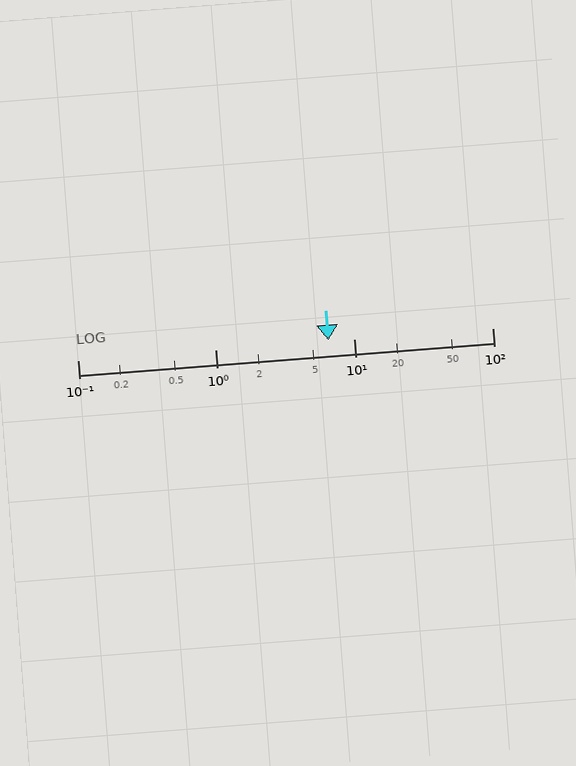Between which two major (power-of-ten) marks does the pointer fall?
The pointer is between 1 and 10.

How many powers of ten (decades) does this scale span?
The scale spans 3 decades, from 0.1 to 100.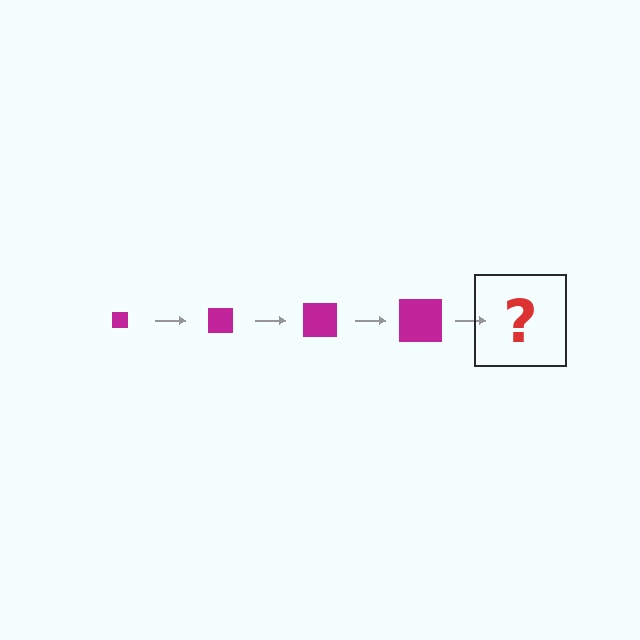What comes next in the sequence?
The next element should be a magenta square, larger than the previous one.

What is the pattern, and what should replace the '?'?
The pattern is that the square gets progressively larger each step. The '?' should be a magenta square, larger than the previous one.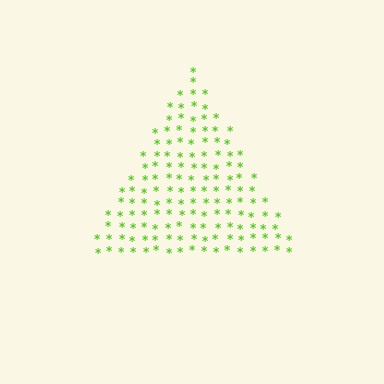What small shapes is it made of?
It is made of small asterisks.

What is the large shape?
The large shape is a triangle.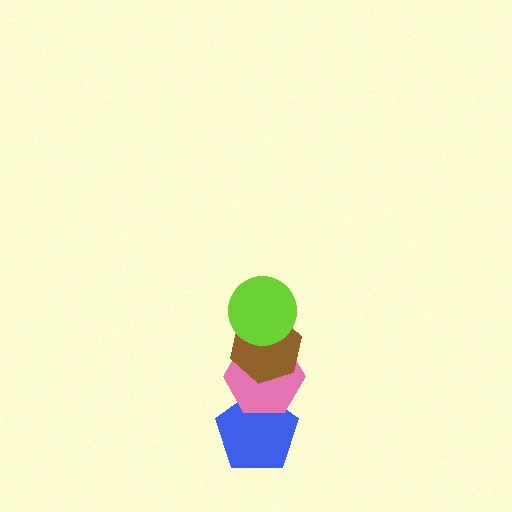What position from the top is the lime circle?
The lime circle is 1st from the top.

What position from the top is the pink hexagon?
The pink hexagon is 3rd from the top.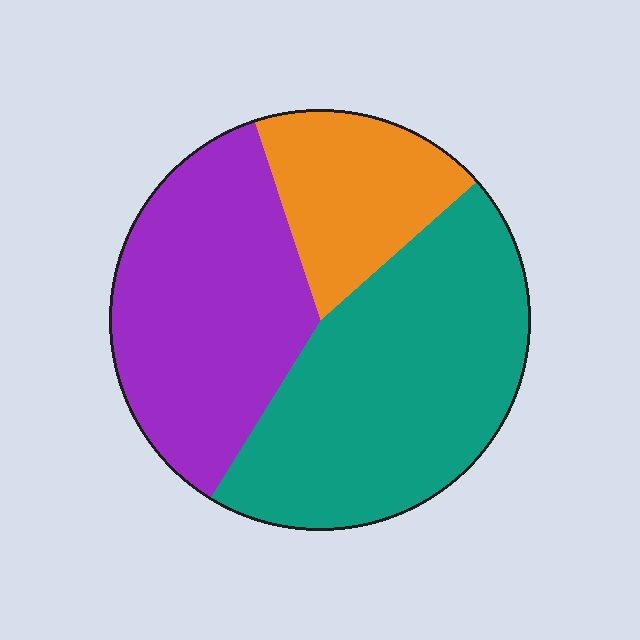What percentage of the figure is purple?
Purple takes up between a third and a half of the figure.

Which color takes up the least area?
Orange, at roughly 20%.